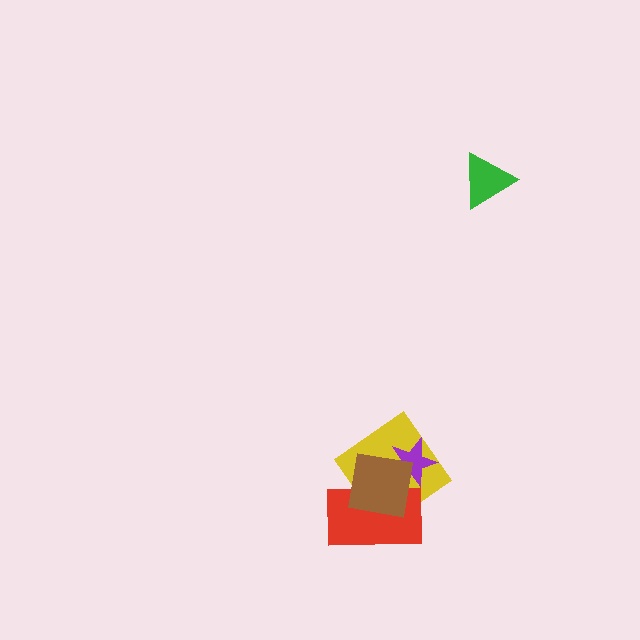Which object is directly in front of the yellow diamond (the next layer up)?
The purple star is directly in front of the yellow diamond.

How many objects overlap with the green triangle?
0 objects overlap with the green triangle.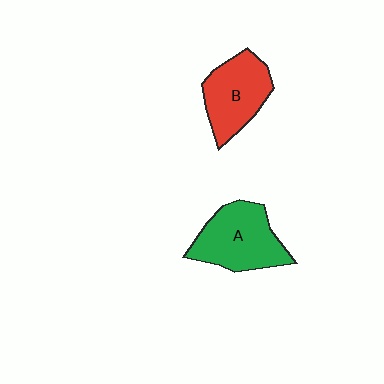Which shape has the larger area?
Shape A (green).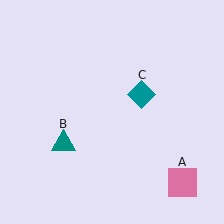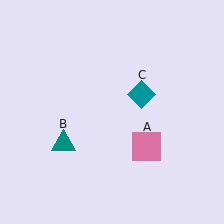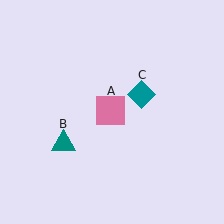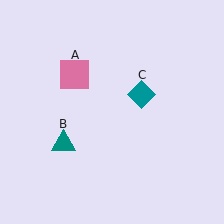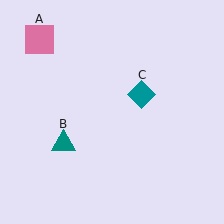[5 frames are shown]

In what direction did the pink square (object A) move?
The pink square (object A) moved up and to the left.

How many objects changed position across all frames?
1 object changed position: pink square (object A).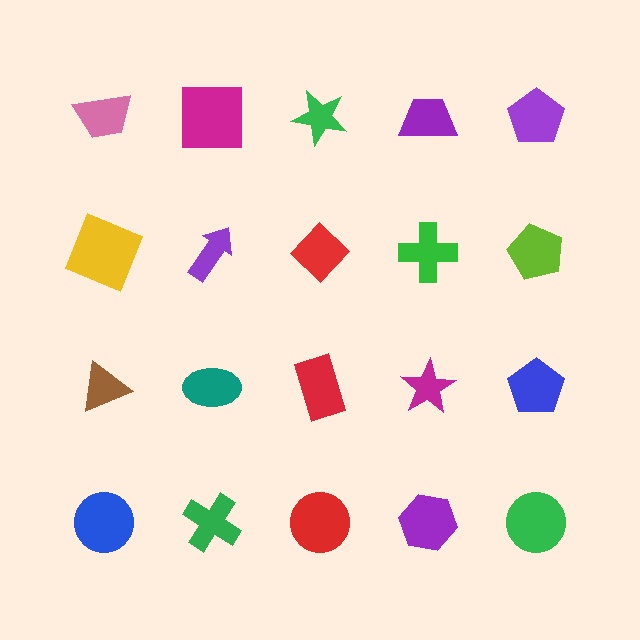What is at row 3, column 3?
A red rectangle.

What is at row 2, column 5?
A lime pentagon.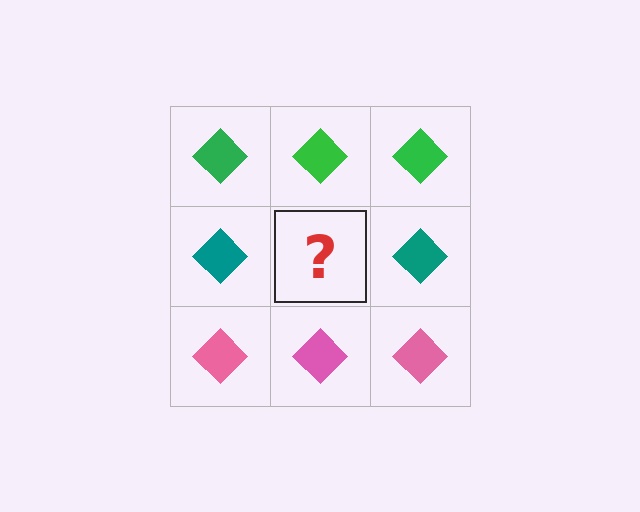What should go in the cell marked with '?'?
The missing cell should contain a teal diamond.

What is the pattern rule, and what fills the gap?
The rule is that each row has a consistent color. The gap should be filled with a teal diamond.